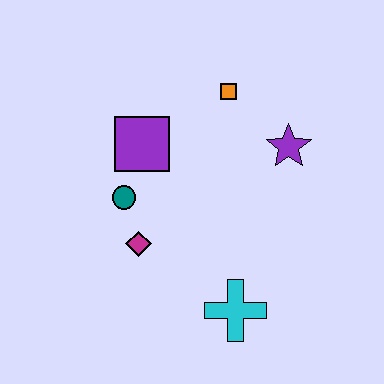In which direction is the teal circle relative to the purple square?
The teal circle is below the purple square.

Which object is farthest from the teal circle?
The purple star is farthest from the teal circle.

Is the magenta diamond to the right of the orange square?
No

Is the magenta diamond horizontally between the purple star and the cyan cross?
No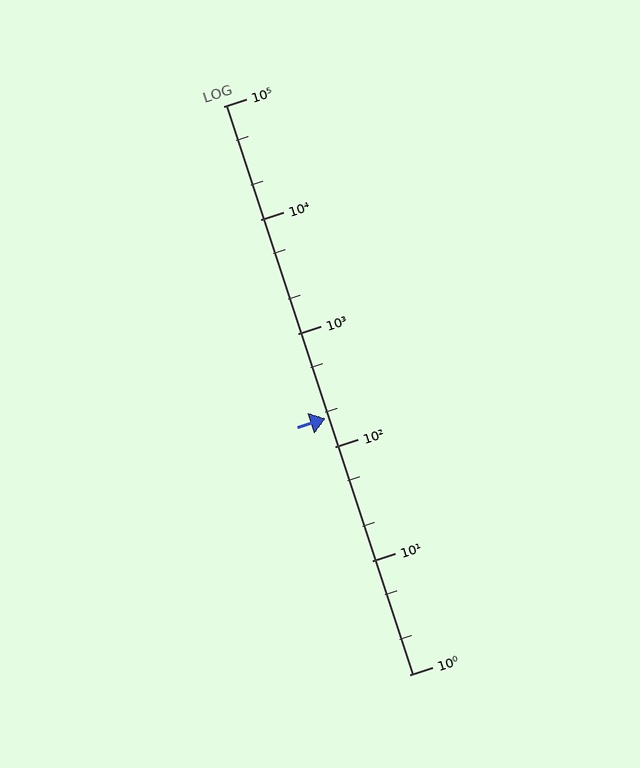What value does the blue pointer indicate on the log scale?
The pointer indicates approximately 180.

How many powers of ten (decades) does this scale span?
The scale spans 5 decades, from 1 to 100000.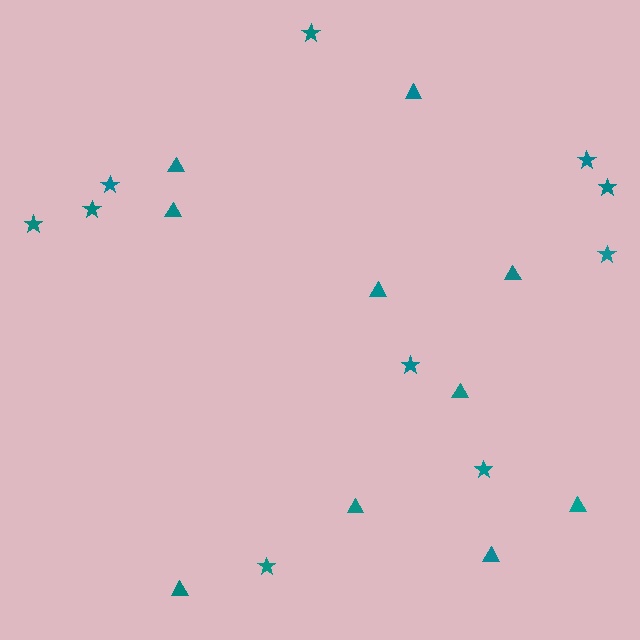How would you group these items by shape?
There are 2 groups: one group of triangles (10) and one group of stars (10).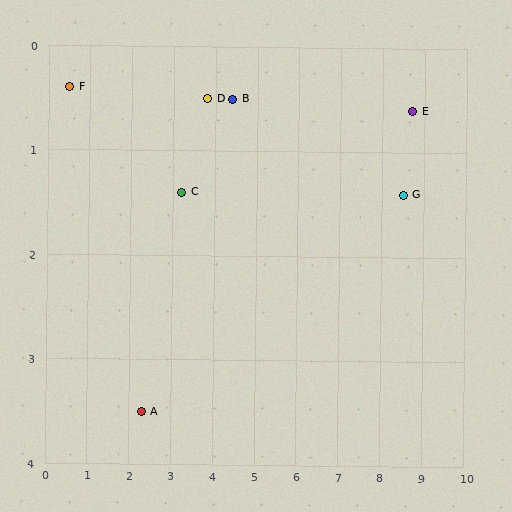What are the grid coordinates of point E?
Point E is at approximately (8.7, 0.6).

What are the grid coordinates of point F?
Point F is at approximately (0.5, 0.4).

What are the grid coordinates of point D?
Point D is at approximately (3.8, 0.5).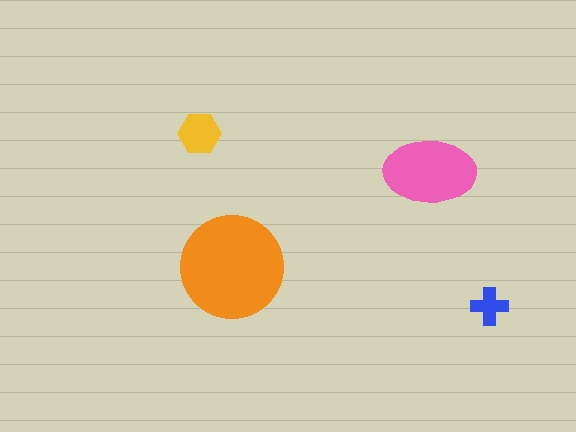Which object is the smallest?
The blue cross.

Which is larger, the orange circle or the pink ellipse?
The orange circle.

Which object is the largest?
The orange circle.